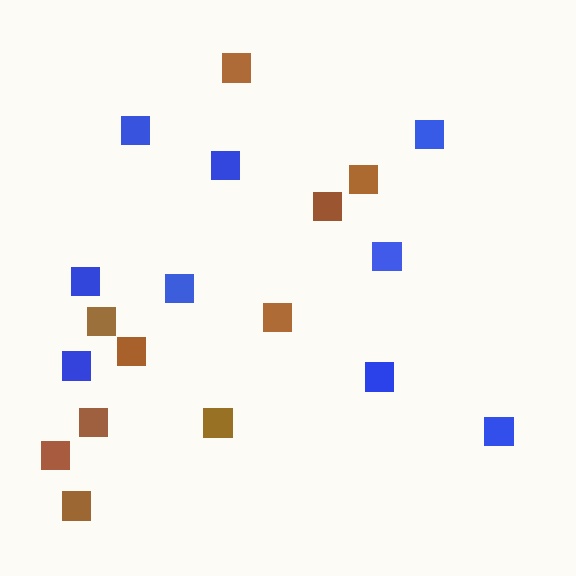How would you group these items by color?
There are 2 groups: one group of blue squares (9) and one group of brown squares (10).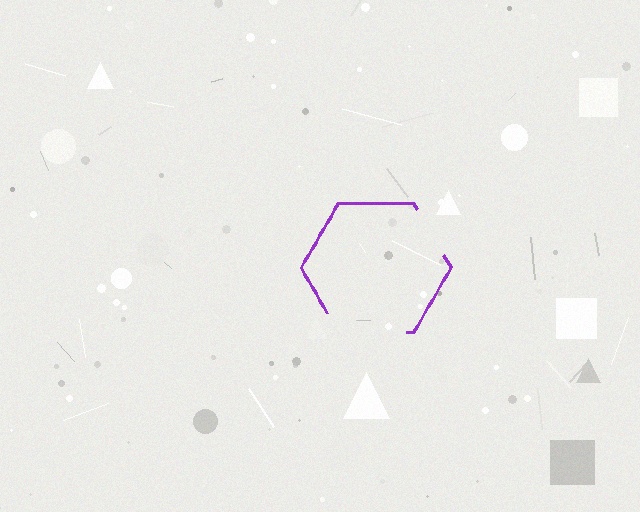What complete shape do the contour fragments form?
The contour fragments form a hexagon.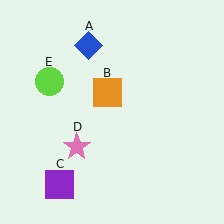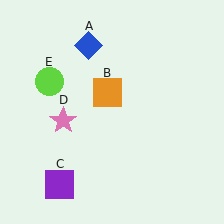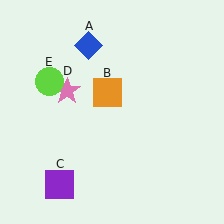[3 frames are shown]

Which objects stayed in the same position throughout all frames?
Blue diamond (object A) and orange square (object B) and purple square (object C) and lime circle (object E) remained stationary.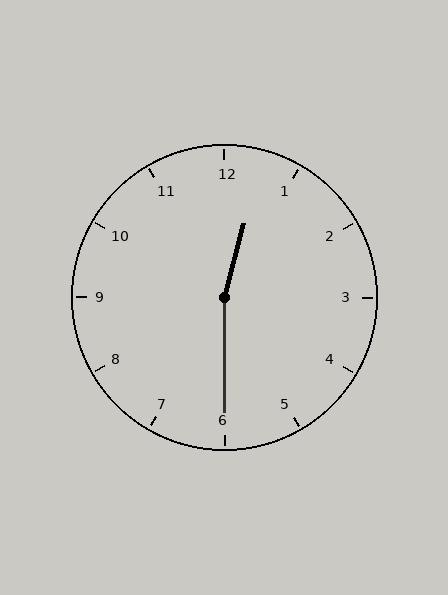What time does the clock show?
12:30.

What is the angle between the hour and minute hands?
Approximately 165 degrees.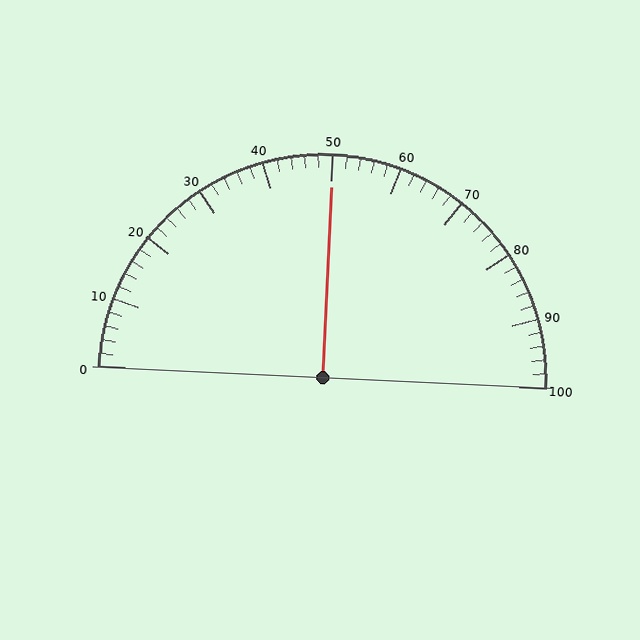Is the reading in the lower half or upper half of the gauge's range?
The reading is in the upper half of the range (0 to 100).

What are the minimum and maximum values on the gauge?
The gauge ranges from 0 to 100.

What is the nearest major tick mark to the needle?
The nearest major tick mark is 50.